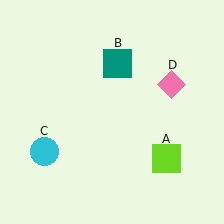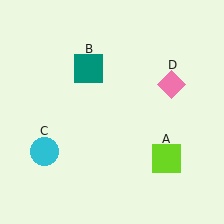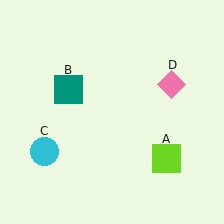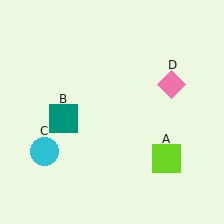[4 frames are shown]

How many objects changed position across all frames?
1 object changed position: teal square (object B).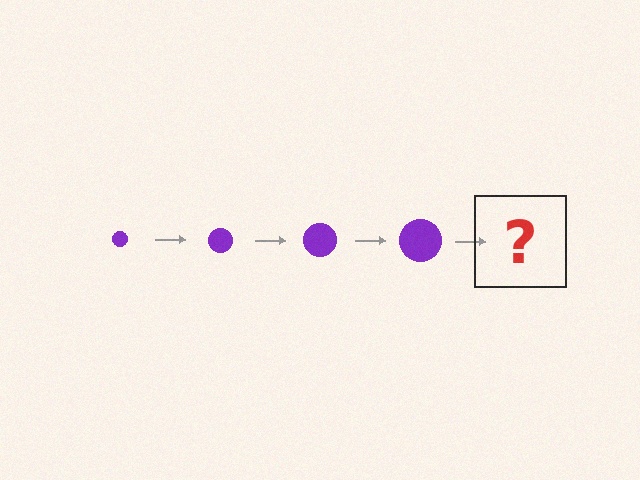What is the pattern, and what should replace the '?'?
The pattern is that the circle gets progressively larger each step. The '?' should be a purple circle, larger than the previous one.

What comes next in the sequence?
The next element should be a purple circle, larger than the previous one.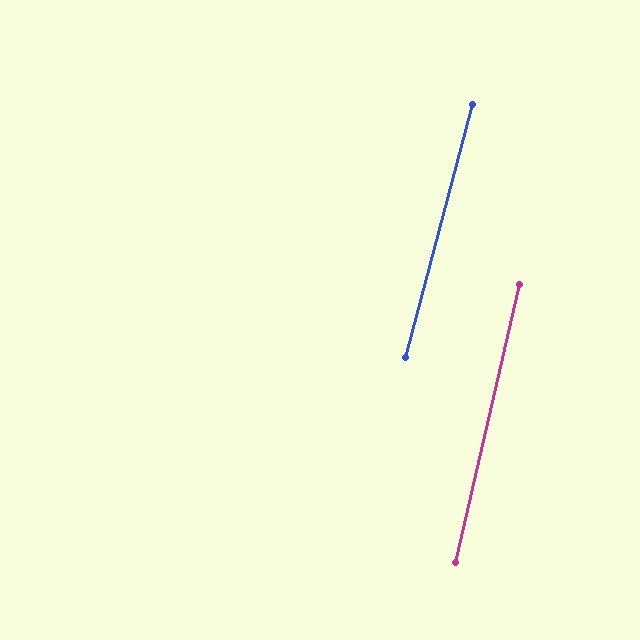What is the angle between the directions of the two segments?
Approximately 2 degrees.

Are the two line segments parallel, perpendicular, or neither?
Parallel — their directions differ by only 1.8°.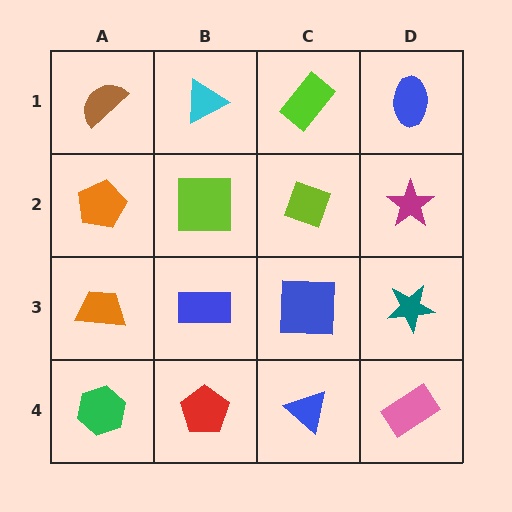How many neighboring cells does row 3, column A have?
3.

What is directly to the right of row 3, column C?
A teal star.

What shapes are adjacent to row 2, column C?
A lime rectangle (row 1, column C), a blue square (row 3, column C), a lime square (row 2, column B), a magenta star (row 2, column D).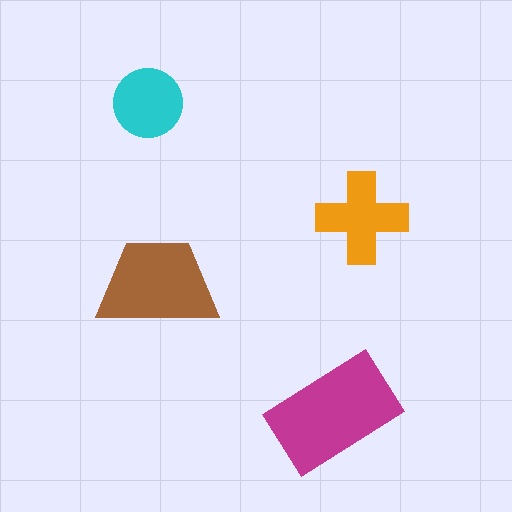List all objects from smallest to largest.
The cyan circle, the orange cross, the brown trapezoid, the magenta rectangle.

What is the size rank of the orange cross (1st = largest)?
3rd.